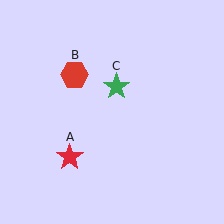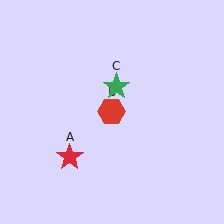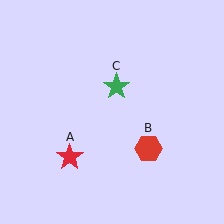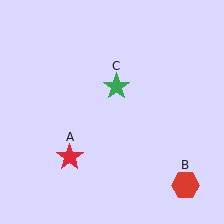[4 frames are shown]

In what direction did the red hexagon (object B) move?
The red hexagon (object B) moved down and to the right.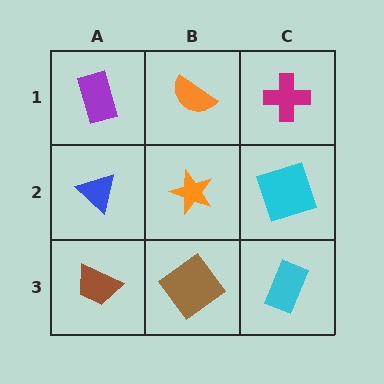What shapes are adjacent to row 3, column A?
A blue triangle (row 2, column A), a brown diamond (row 3, column B).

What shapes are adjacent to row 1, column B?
An orange star (row 2, column B), a purple rectangle (row 1, column A), a magenta cross (row 1, column C).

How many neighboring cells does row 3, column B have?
3.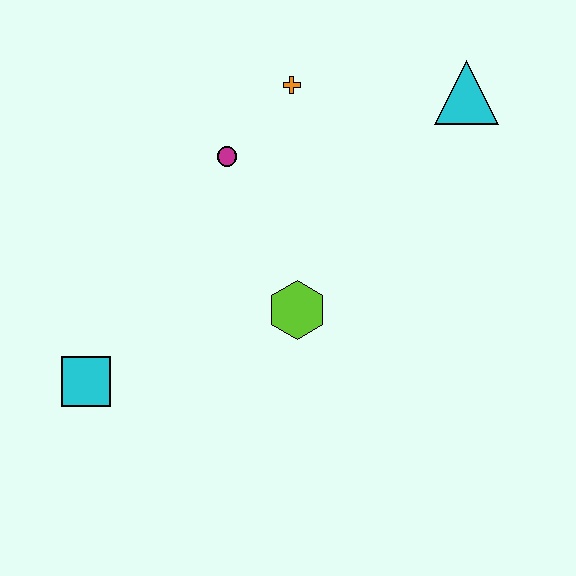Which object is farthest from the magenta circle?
The cyan square is farthest from the magenta circle.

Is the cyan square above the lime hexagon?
No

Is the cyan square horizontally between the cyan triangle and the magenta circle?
No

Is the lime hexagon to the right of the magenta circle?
Yes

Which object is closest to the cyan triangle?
The orange cross is closest to the cyan triangle.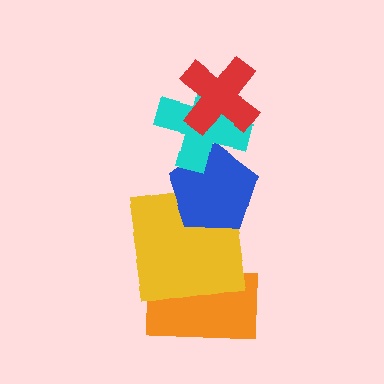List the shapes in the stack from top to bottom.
From top to bottom: the red cross, the cyan cross, the blue pentagon, the yellow square, the orange rectangle.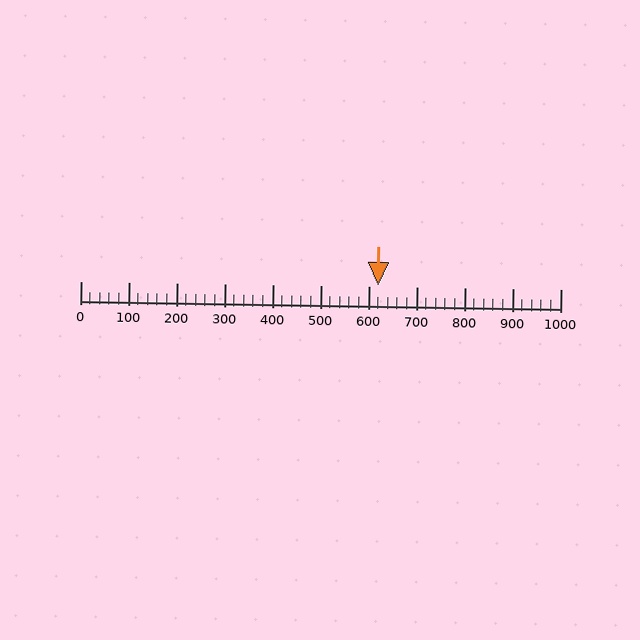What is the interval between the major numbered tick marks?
The major tick marks are spaced 100 units apart.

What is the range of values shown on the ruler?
The ruler shows values from 0 to 1000.